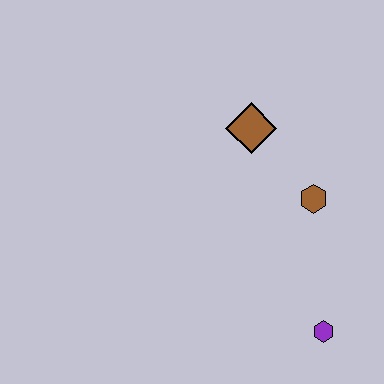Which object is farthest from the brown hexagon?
The purple hexagon is farthest from the brown hexagon.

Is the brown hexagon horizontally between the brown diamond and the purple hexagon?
Yes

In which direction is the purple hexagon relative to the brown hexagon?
The purple hexagon is below the brown hexagon.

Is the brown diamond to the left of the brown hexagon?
Yes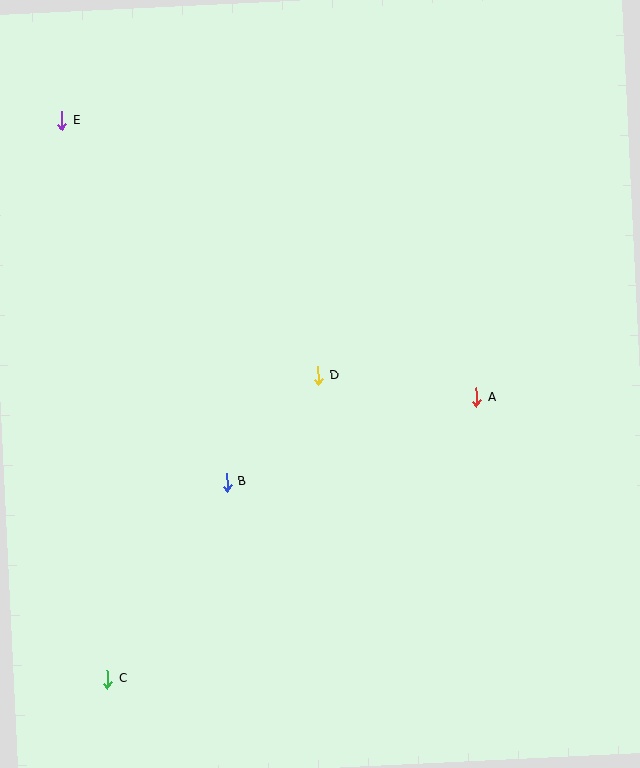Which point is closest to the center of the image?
Point D at (319, 376) is closest to the center.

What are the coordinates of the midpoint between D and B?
The midpoint between D and B is at (273, 429).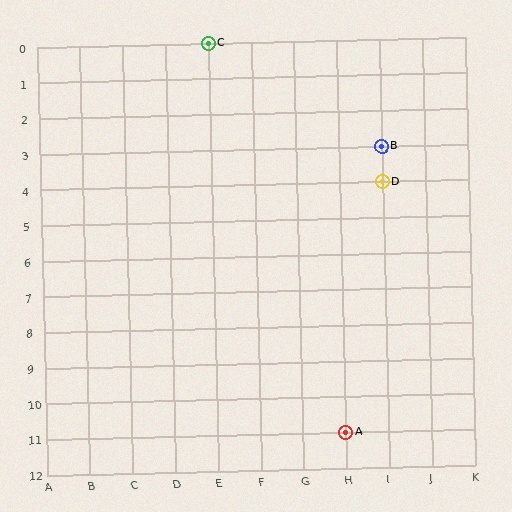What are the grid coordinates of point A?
Point A is at grid coordinates (H, 11).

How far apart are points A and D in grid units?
Points A and D are 1 column and 7 rows apart (about 7.1 grid units diagonally).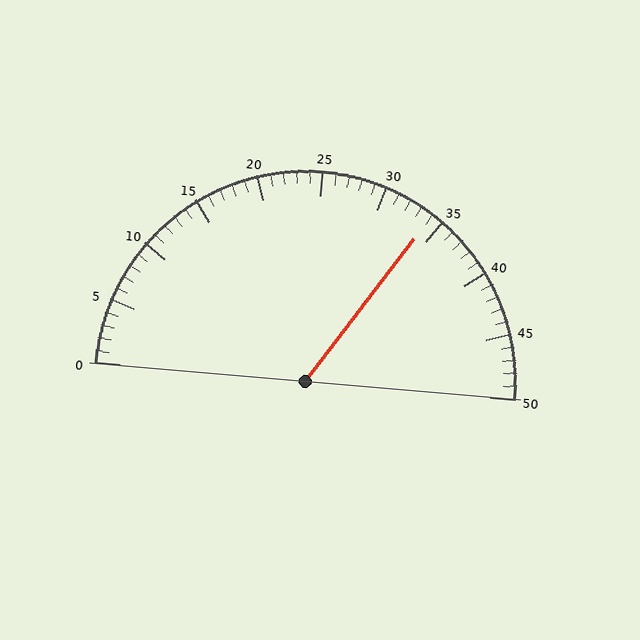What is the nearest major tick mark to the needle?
The nearest major tick mark is 35.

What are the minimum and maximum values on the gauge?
The gauge ranges from 0 to 50.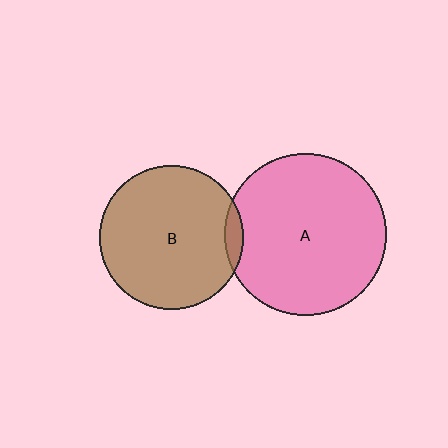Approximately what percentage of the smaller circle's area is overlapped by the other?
Approximately 5%.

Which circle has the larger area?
Circle A (pink).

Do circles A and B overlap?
Yes.